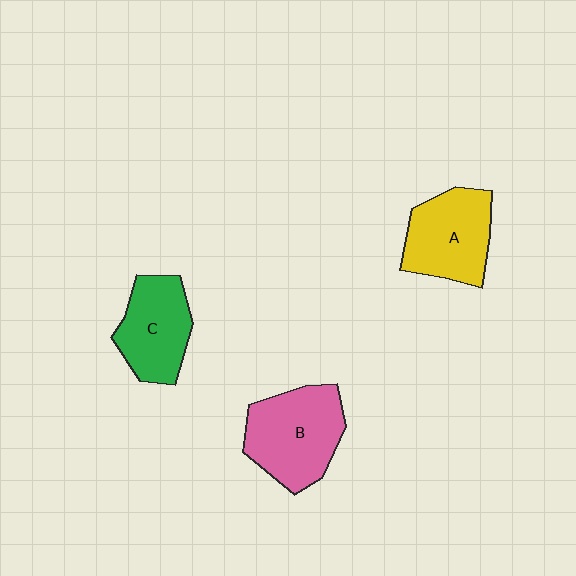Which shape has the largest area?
Shape B (pink).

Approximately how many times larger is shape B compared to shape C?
Approximately 1.2 times.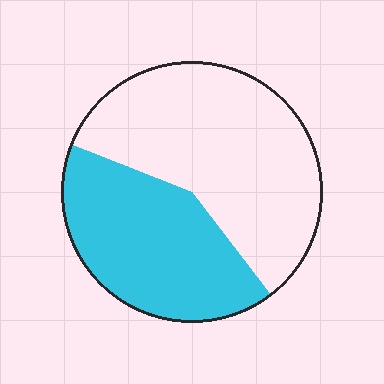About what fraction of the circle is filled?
About two fifths (2/5).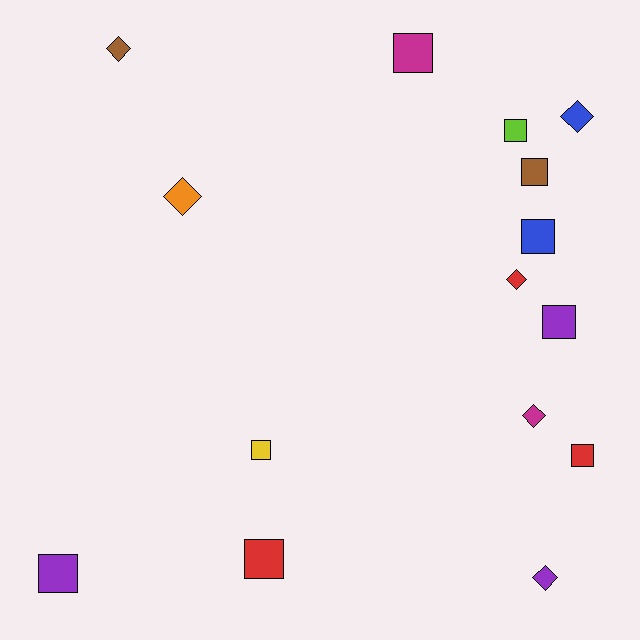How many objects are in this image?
There are 15 objects.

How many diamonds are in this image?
There are 6 diamonds.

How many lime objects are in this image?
There is 1 lime object.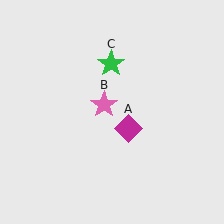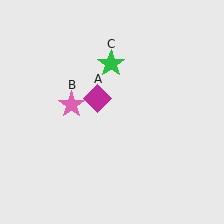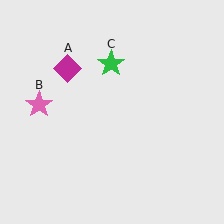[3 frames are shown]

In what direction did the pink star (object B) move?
The pink star (object B) moved left.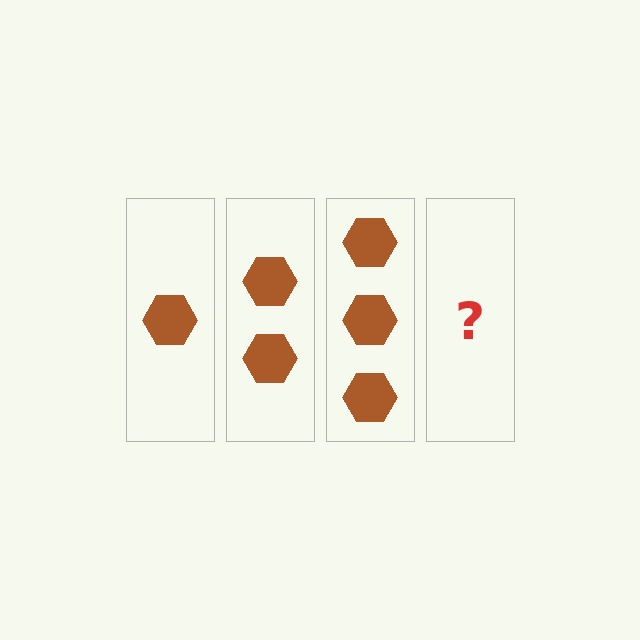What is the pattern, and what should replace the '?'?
The pattern is that each step adds one more hexagon. The '?' should be 4 hexagons.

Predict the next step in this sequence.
The next step is 4 hexagons.